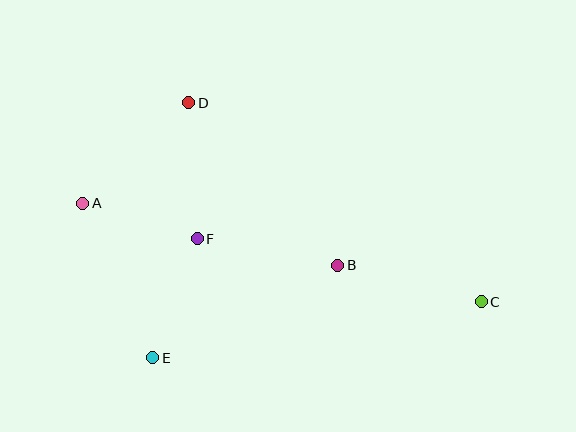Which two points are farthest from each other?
Points A and C are farthest from each other.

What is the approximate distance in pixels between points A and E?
The distance between A and E is approximately 169 pixels.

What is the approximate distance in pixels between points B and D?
The distance between B and D is approximately 220 pixels.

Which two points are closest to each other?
Points A and F are closest to each other.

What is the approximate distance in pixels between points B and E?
The distance between B and E is approximately 207 pixels.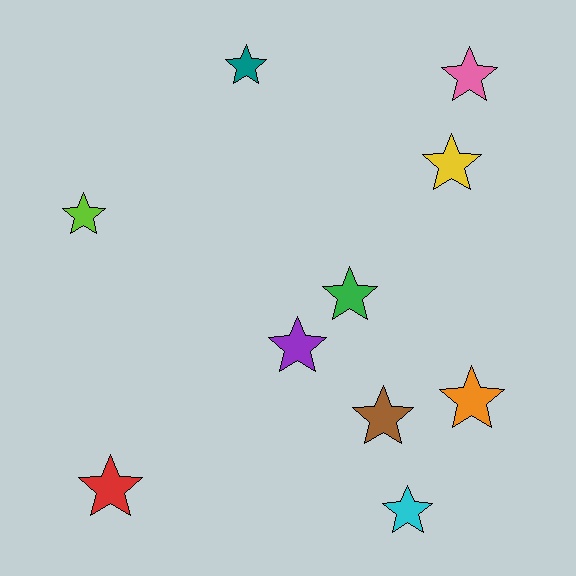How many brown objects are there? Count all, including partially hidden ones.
There is 1 brown object.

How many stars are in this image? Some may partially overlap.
There are 10 stars.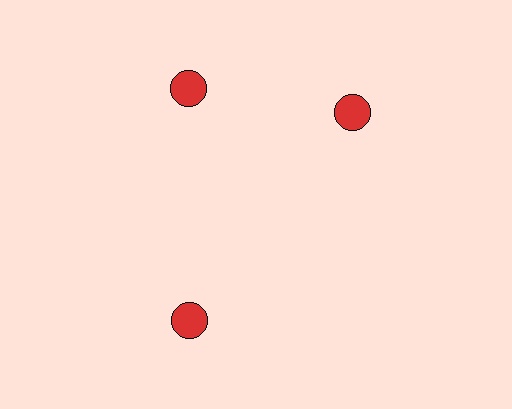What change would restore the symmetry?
The symmetry would be restored by rotating it back into even spacing with its neighbors so that all 3 circles sit at equal angles and equal distance from the center.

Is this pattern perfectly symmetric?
No. The 3 red circles are arranged in a ring, but one element near the 3 o'clock position is rotated out of alignment along the ring, breaking the 3-fold rotational symmetry.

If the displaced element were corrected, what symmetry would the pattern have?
It would have 3-fold rotational symmetry — the pattern would map onto itself every 120 degrees.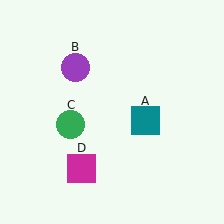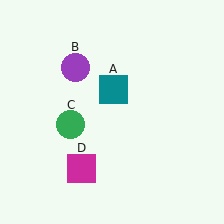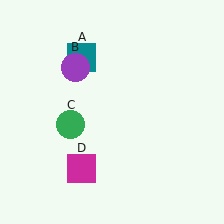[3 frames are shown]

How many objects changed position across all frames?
1 object changed position: teal square (object A).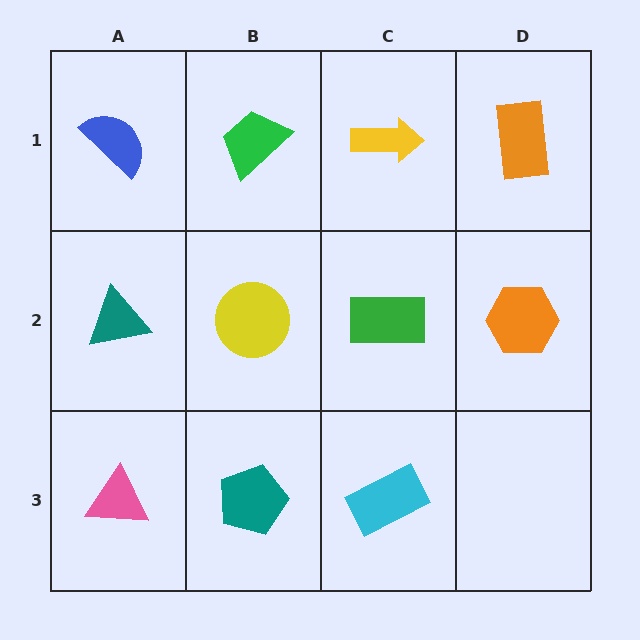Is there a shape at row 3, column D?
No, that cell is empty.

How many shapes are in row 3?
3 shapes.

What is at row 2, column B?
A yellow circle.